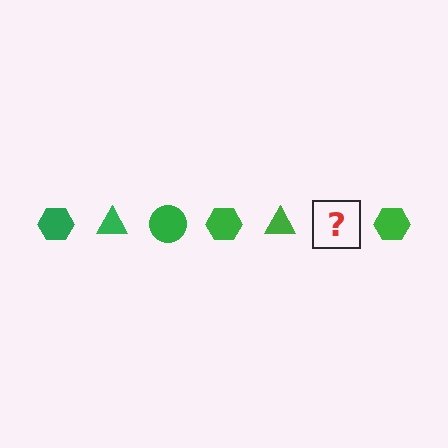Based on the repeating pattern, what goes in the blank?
The blank should be a green circle.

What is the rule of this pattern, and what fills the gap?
The rule is that the pattern cycles through hexagon, triangle, circle shapes in green. The gap should be filled with a green circle.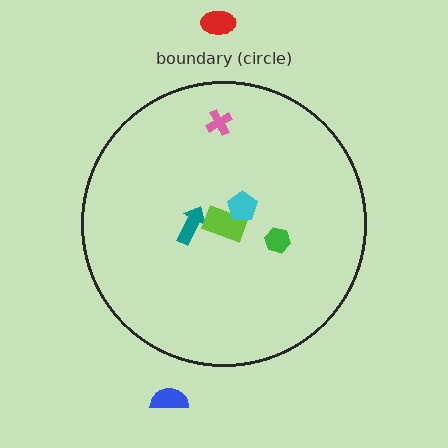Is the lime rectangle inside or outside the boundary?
Inside.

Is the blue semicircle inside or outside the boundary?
Outside.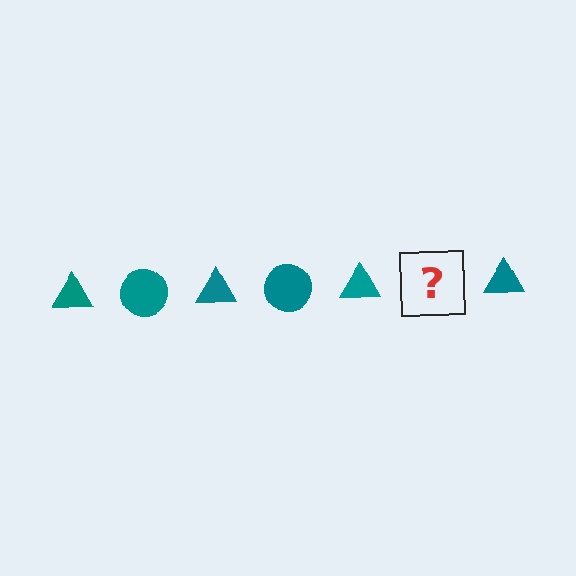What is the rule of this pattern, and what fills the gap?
The rule is that the pattern cycles through triangle, circle shapes in teal. The gap should be filled with a teal circle.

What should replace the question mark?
The question mark should be replaced with a teal circle.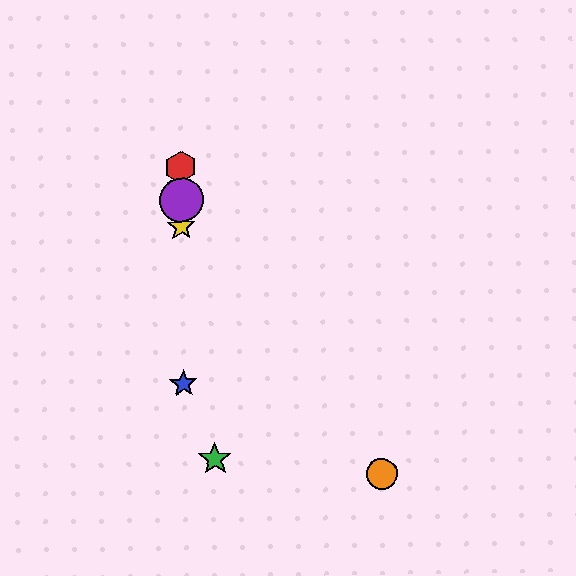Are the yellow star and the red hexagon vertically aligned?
Yes, both are at x≈181.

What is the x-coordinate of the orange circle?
The orange circle is at x≈382.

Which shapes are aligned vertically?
The red hexagon, the blue star, the yellow star, the purple circle are aligned vertically.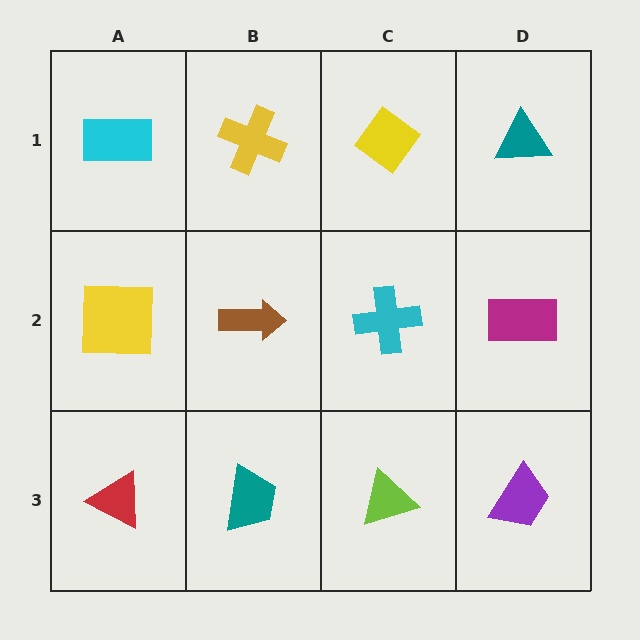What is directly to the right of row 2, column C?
A magenta rectangle.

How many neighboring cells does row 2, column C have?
4.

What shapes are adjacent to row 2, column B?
A yellow cross (row 1, column B), a teal trapezoid (row 3, column B), a yellow square (row 2, column A), a cyan cross (row 2, column C).